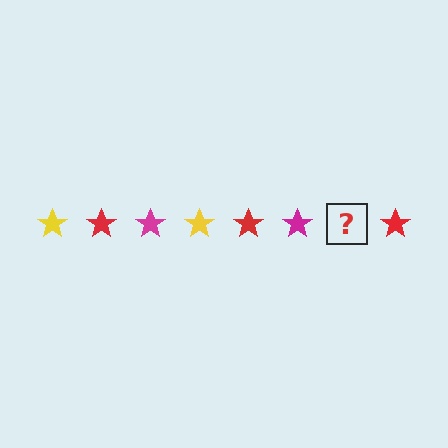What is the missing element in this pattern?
The missing element is a yellow star.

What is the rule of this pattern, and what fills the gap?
The rule is that the pattern cycles through yellow, red, magenta stars. The gap should be filled with a yellow star.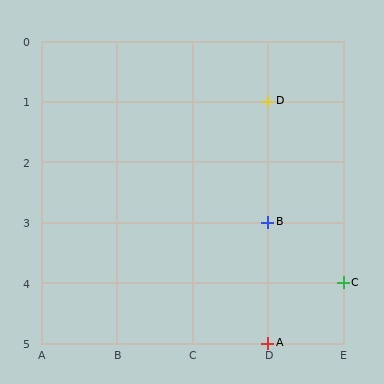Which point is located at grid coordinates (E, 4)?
Point C is at (E, 4).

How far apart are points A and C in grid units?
Points A and C are 1 column and 1 row apart (about 1.4 grid units diagonally).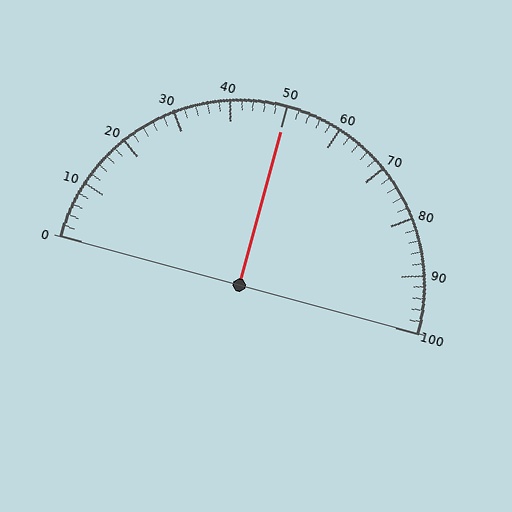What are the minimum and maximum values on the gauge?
The gauge ranges from 0 to 100.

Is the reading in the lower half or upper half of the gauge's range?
The reading is in the upper half of the range (0 to 100).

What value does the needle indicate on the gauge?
The needle indicates approximately 50.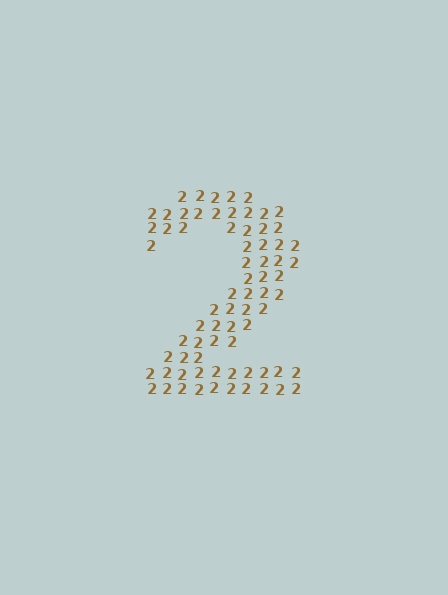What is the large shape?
The large shape is the digit 2.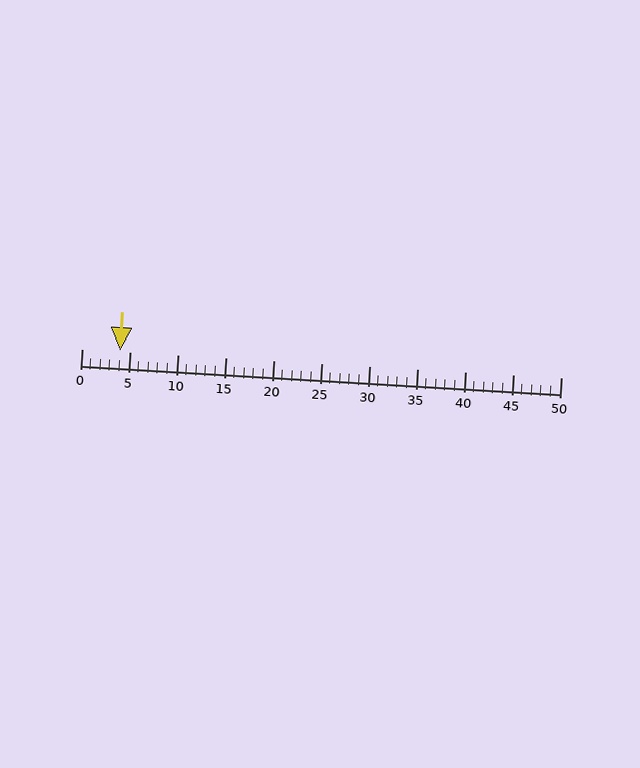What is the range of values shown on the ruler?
The ruler shows values from 0 to 50.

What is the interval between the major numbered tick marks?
The major tick marks are spaced 5 units apart.